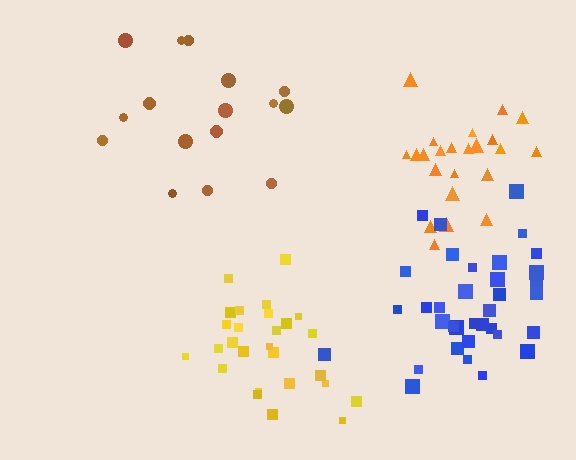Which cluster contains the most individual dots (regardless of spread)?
Blue (35).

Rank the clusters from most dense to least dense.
yellow, orange, blue, brown.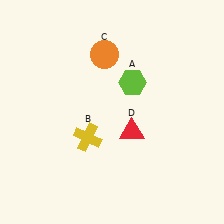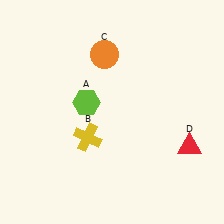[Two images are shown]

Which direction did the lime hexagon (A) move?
The lime hexagon (A) moved left.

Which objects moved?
The objects that moved are: the lime hexagon (A), the red triangle (D).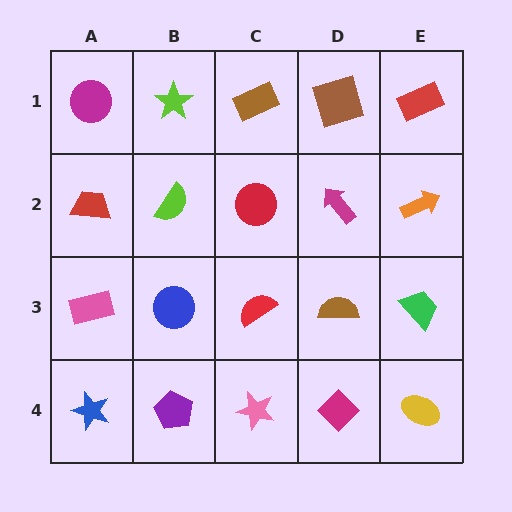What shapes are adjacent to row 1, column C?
A red circle (row 2, column C), a lime star (row 1, column B), a brown square (row 1, column D).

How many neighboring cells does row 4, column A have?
2.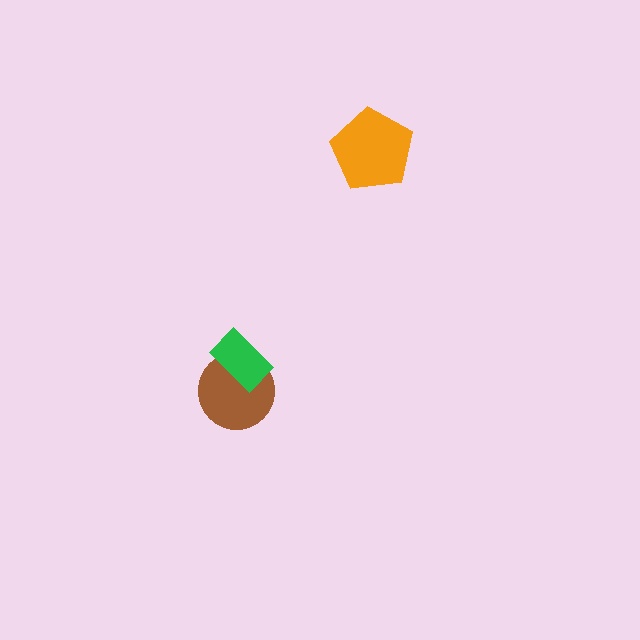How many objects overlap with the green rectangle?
1 object overlaps with the green rectangle.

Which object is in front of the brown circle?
The green rectangle is in front of the brown circle.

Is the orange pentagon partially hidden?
No, no other shape covers it.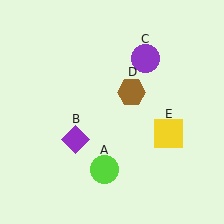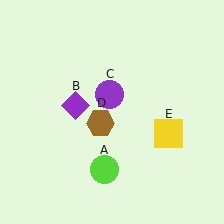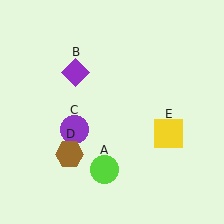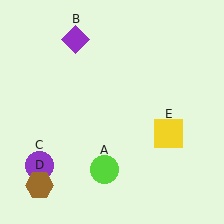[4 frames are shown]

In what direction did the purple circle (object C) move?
The purple circle (object C) moved down and to the left.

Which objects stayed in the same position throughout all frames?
Lime circle (object A) and yellow square (object E) remained stationary.